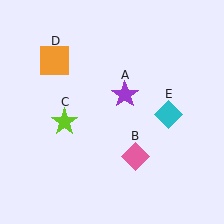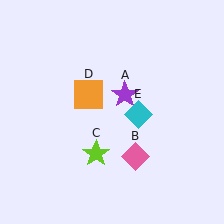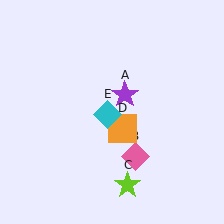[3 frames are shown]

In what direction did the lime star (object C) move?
The lime star (object C) moved down and to the right.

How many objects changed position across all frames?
3 objects changed position: lime star (object C), orange square (object D), cyan diamond (object E).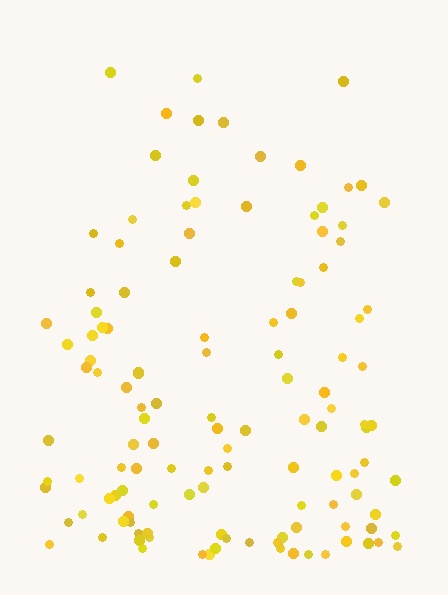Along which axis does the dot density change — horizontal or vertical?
Vertical.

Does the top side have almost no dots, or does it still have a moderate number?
Still a moderate number, just noticeably fewer than the bottom.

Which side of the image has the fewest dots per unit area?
The top.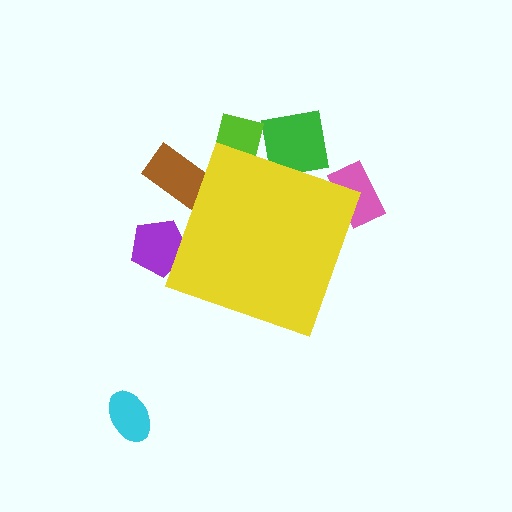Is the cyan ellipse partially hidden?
No, the cyan ellipse is fully visible.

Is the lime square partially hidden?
Yes, the lime square is partially hidden behind the yellow diamond.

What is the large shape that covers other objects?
A yellow diamond.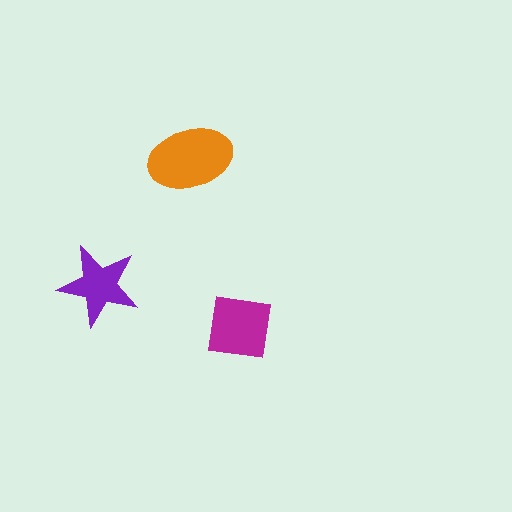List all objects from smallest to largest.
The purple star, the magenta square, the orange ellipse.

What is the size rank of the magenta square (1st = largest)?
2nd.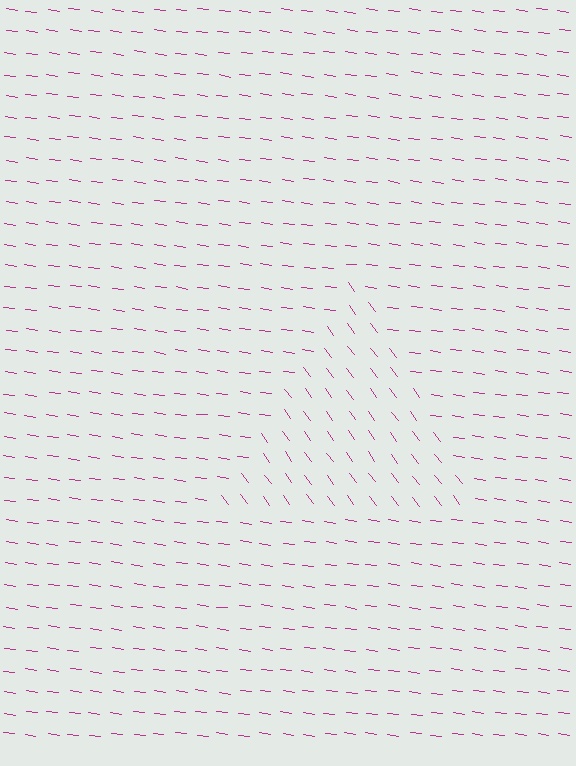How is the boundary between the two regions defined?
The boundary is defined purely by a change in line orientation (approximately 45 degrees difference). All lines are the same color and thickness.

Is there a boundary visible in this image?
Yes, there is a texture boundary formed by a change in line orientation.